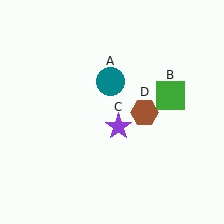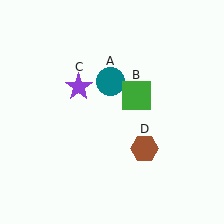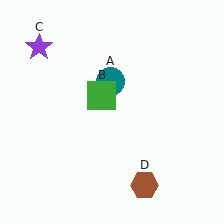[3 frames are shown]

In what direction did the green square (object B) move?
The green square (object B) moved left.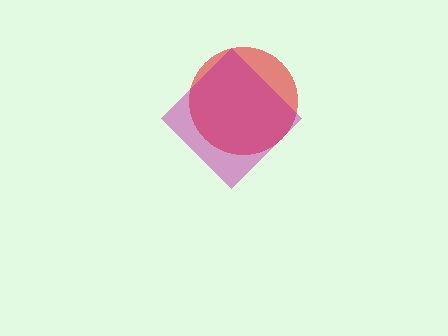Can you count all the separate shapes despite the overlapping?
Yes, there are 2 separate shapes.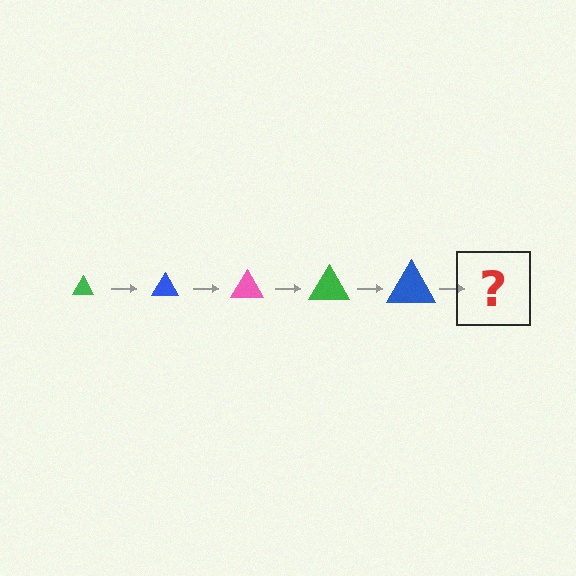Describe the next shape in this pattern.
It should be a pink triangle, larger than the previous one.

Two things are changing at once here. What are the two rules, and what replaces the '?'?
The two rules are that the triangle grows larger each step and the color cycles through green, blue, and pink. The '?' should be a pink triangle, larger than the previous one.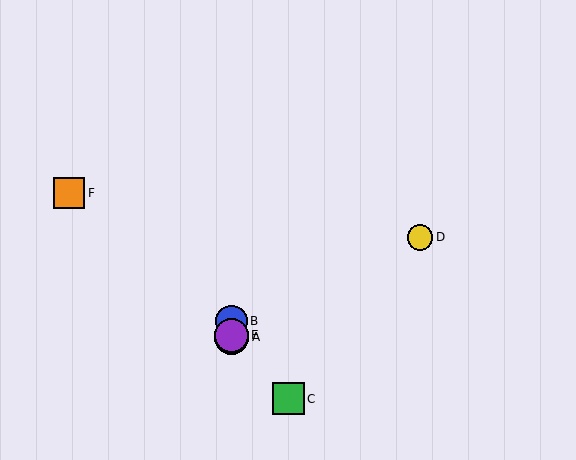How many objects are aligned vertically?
3 objects (A, B, E) are aligned vertically.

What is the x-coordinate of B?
Object B is at x≈231.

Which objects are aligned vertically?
Objects A, B, E are aligned vertically.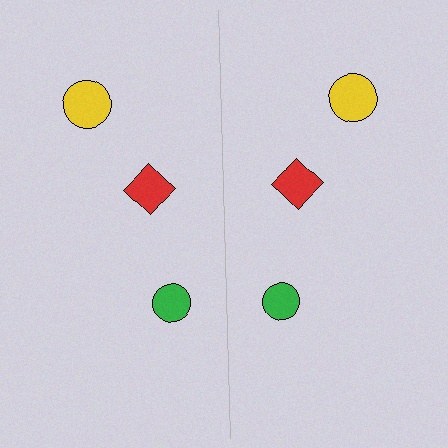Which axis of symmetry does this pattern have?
The pattern has a vertical axis of symmetry running through the center of the image.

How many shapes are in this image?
There are 6 shapes in this image.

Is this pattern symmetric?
Yes, this pattern has bilateral (reflection) symmetry.